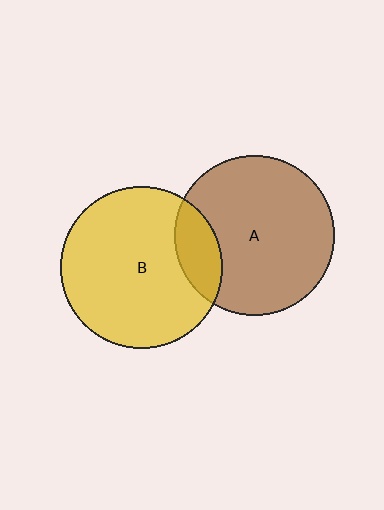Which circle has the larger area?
Circle B (yellow).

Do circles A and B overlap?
Yes.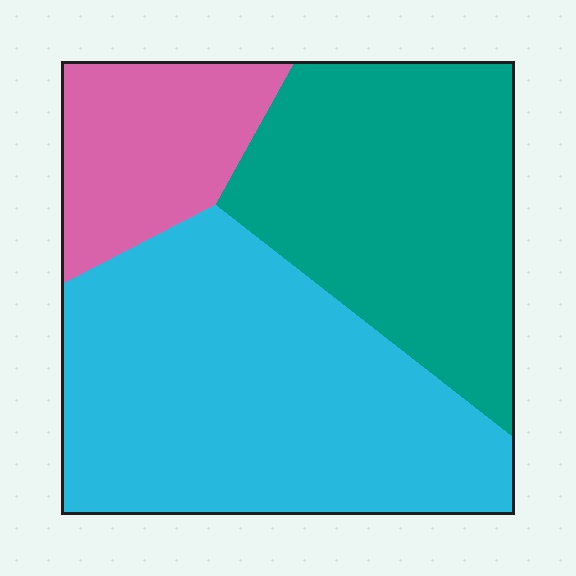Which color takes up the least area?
Pink, at roughly 15%.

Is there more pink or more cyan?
Cyan.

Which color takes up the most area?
Cyan, at roughly 50%.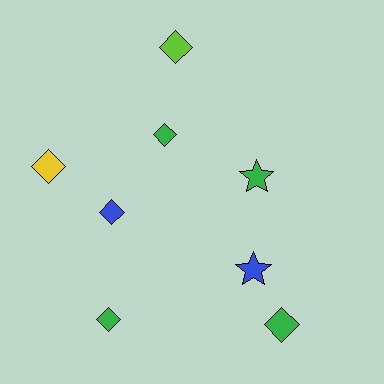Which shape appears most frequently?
Diamond, with 6 objects.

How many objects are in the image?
There are 8 objects.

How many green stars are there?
There is 1 green star.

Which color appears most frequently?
Green, with 4 objects.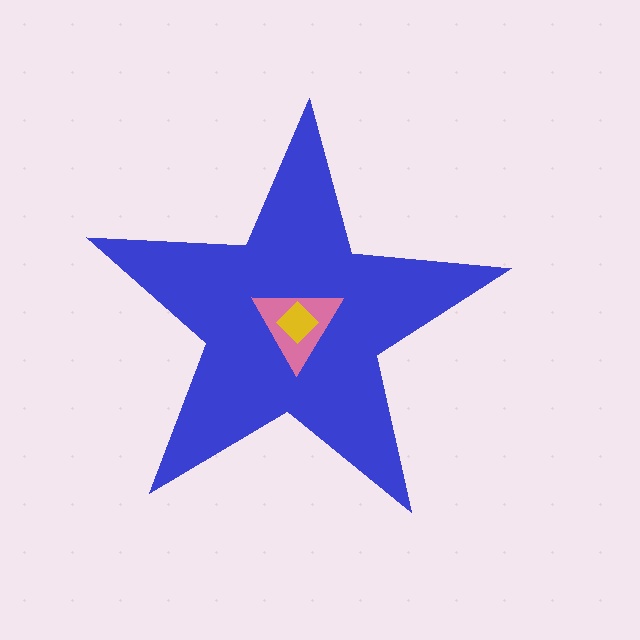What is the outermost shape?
The blue star.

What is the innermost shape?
The yellow diamond.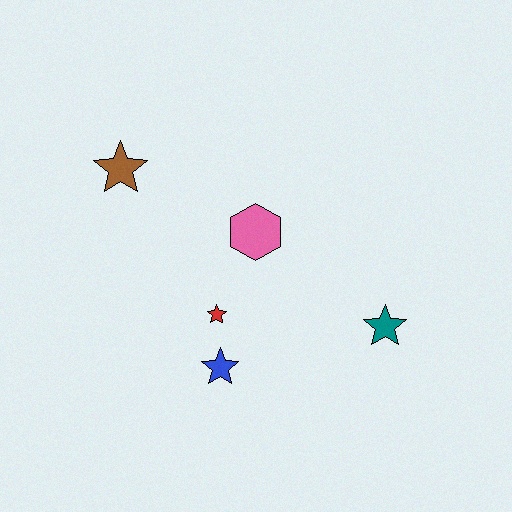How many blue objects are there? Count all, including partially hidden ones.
There is 1 blue object.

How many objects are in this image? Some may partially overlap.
There are 5 objects.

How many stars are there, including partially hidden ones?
There are 4 stars.